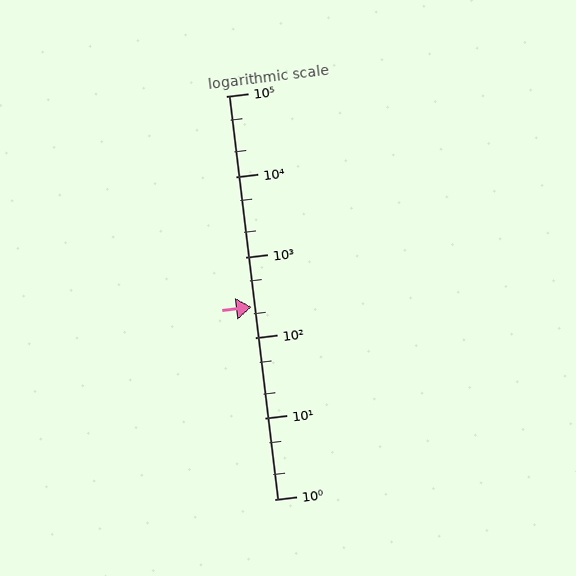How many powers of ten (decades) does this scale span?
The scale spans 5 decades, from 1 to 100000.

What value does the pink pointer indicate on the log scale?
The pointer indicates approximately 240.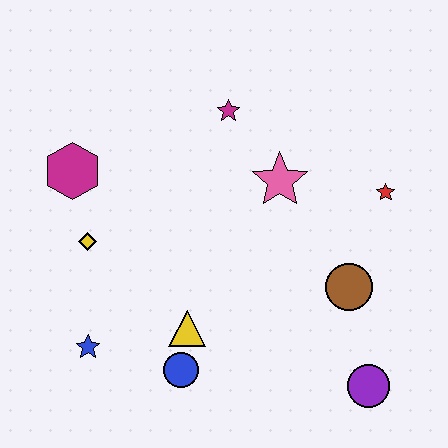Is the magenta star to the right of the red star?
No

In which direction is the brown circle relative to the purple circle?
The brown circle is above the purple circle.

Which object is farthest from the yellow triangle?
The red star is farthest from the yellow triangle.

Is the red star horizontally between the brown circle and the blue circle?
No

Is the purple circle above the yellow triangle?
No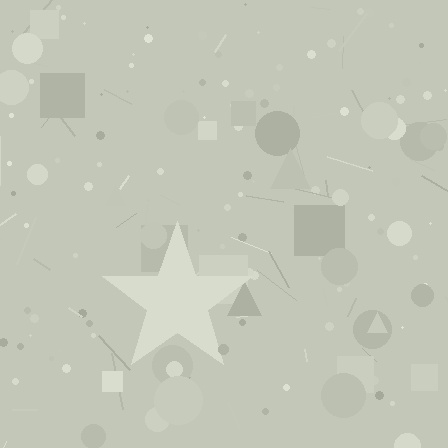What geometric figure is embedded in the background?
A star is embedded in the background.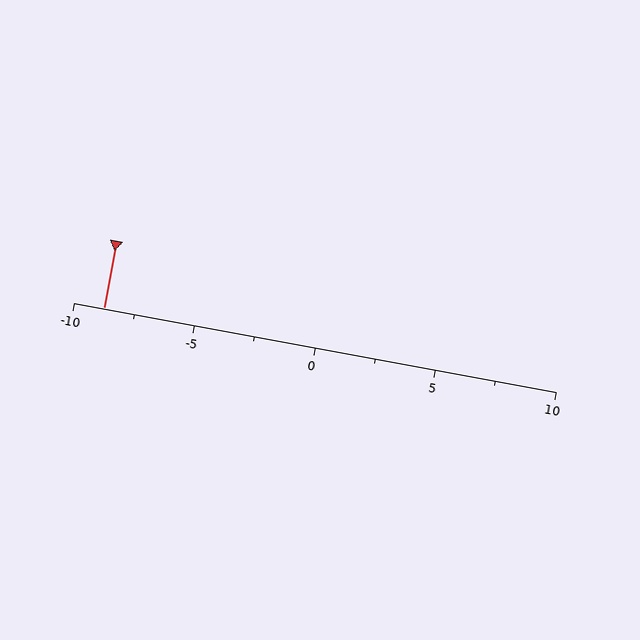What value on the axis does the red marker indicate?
The marker indicates approximately -8.8.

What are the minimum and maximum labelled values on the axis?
The axis runs from -10 to 10.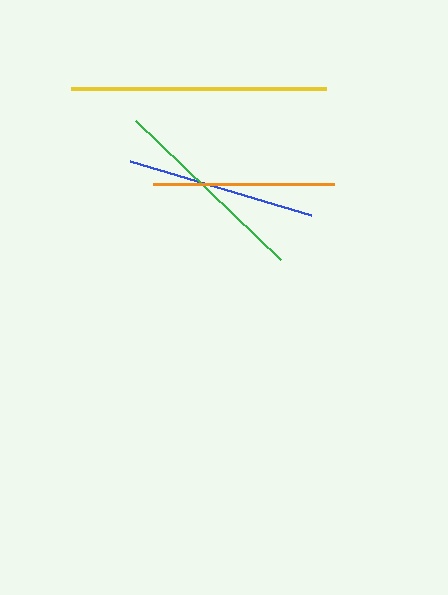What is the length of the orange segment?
The orange segment is approximately 181 pixels long.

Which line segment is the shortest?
The orange line is the shortest at approximately 181 pixels.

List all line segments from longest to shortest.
From longest to shortest: yellow, green, blue, orange.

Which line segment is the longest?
The yellow line is the longest at approximately 256 pixels.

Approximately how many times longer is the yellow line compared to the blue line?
The yellow line is approximately 1.4 times the length of the blue line.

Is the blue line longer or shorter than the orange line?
The blue line is longer than the orange line.